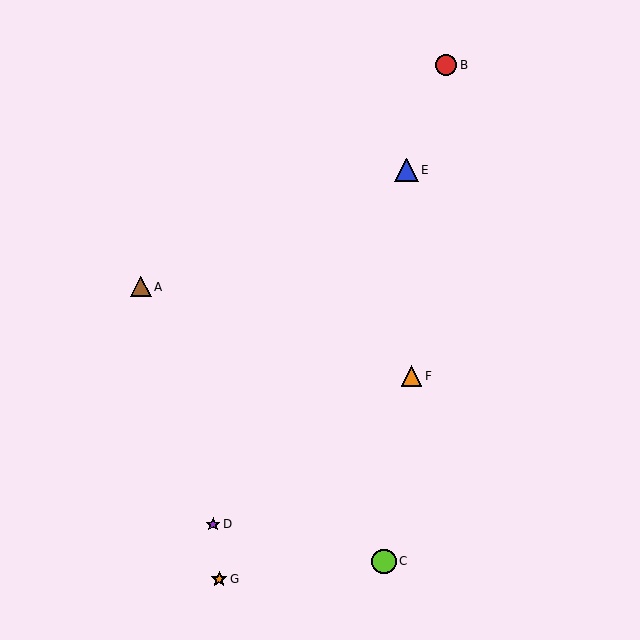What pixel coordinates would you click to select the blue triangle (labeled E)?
Click at (406, 170) to select the blue triangle E.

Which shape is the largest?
The lime circle (labeled C) is the largest.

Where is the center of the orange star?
The center of the orange star is at (219, 579).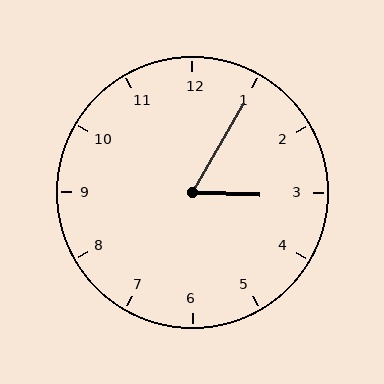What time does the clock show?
3:05.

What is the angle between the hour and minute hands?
Approximately 62 degrees.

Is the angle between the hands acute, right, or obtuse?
It is acute.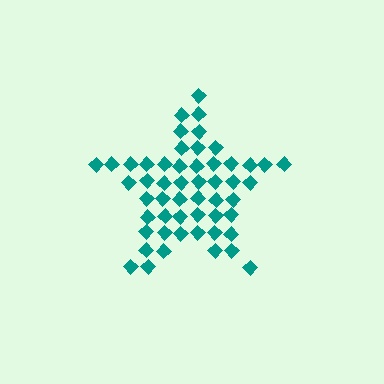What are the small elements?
The small elements are diamonds.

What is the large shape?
The large shape is a star.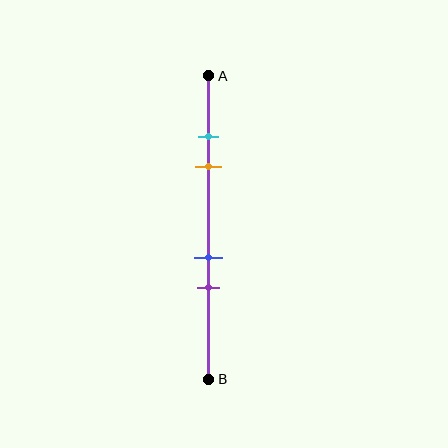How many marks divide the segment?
There are 4 marks dividing the segment.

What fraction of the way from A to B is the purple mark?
The purple mark is approximately 70% (0.7) of the way from A to B.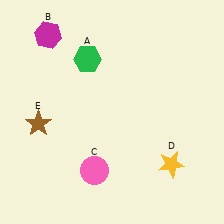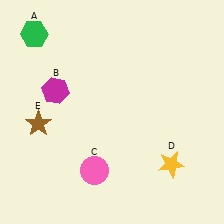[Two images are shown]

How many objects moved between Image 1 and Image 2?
2 objects moved between the two images.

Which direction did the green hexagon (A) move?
The green hexagon (A) moved left.